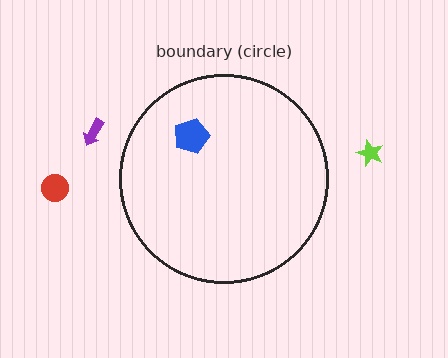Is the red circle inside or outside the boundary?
Outside.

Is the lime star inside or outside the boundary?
Outside.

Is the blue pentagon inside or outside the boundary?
Inside.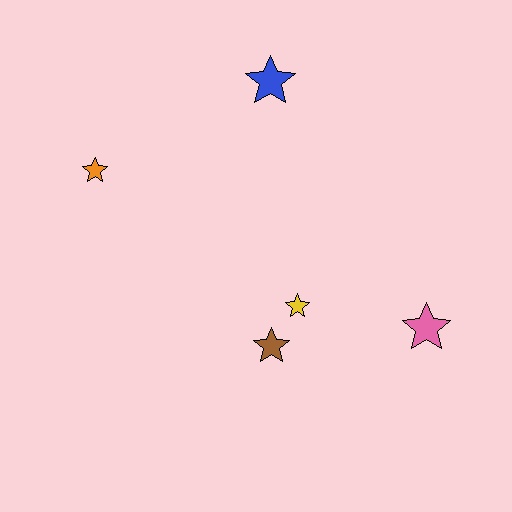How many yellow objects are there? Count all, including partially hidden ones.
There is 1 yellow object.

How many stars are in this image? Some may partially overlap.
There are 5 stars.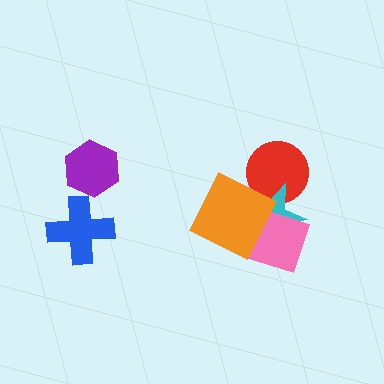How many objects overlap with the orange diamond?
3 objects overlap with the orange diamond.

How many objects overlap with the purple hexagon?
0 objects overlap with the purple hexagon.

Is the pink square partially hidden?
Yes, it is partially covered by another shape.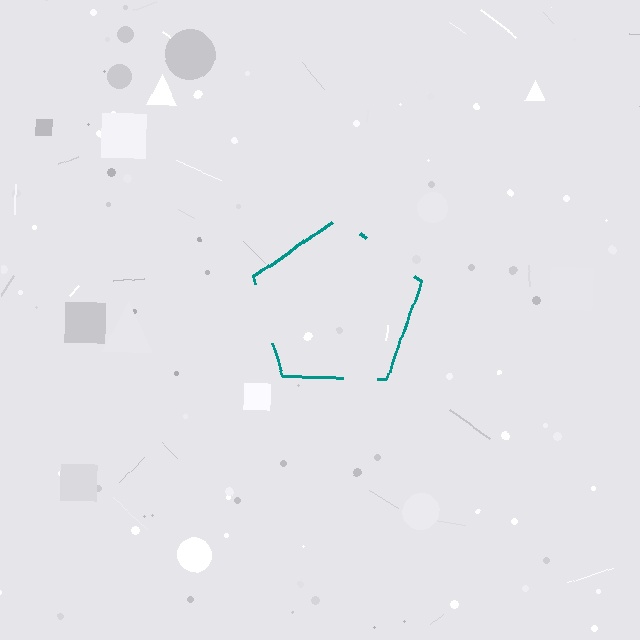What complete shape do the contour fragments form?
The contour fragments form a pentagon.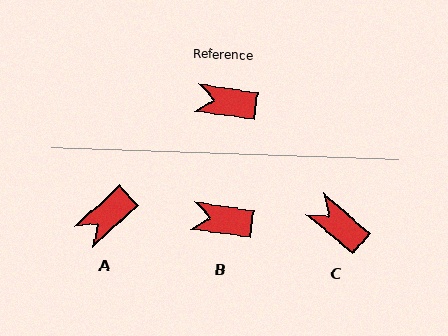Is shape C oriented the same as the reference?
No, it is off by about 33 degrees.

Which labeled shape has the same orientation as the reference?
B.